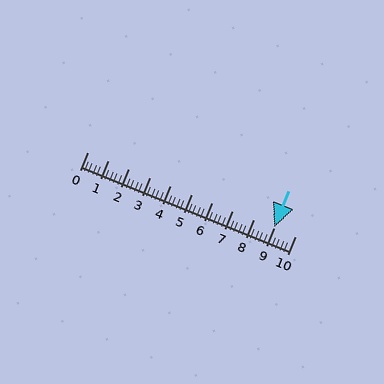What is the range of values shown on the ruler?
The ruler shows values from 0 to 10.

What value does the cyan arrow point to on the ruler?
The cyan arrow points to approximately 9.0.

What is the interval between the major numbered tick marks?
The major tick marks are spaced 1 units apart.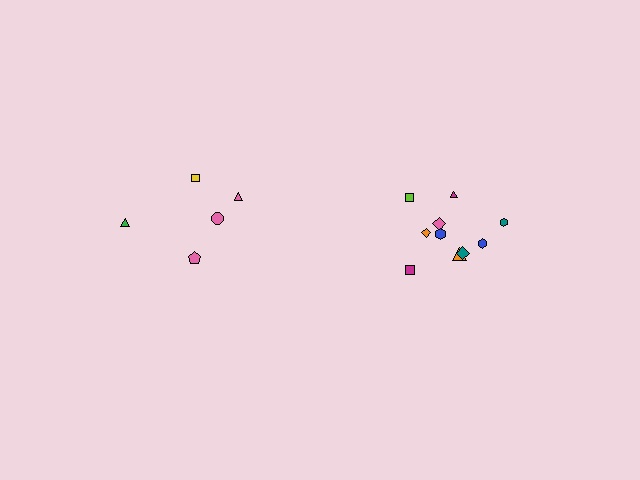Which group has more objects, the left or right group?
The right group.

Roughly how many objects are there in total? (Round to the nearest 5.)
Roughly 15 objects in total.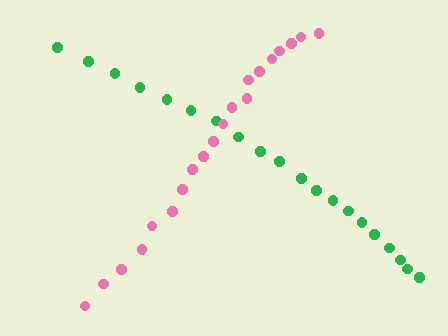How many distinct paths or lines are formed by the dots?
There are 2 distinct paths.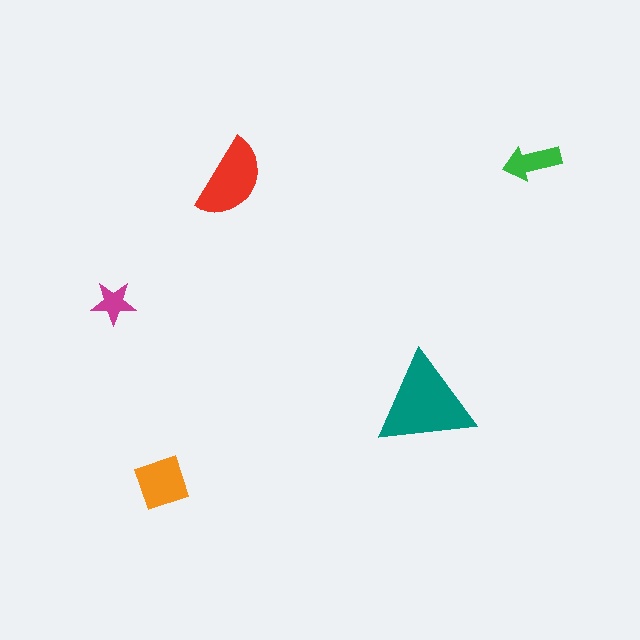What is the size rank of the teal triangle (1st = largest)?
1st.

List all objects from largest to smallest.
The teal triangle, the red semicircle, the orange diamond, the green arrow, the magenta star.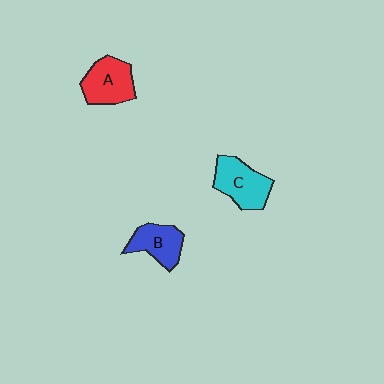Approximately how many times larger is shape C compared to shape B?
Approximately 1.2 times.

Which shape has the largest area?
Shape C (cyan).